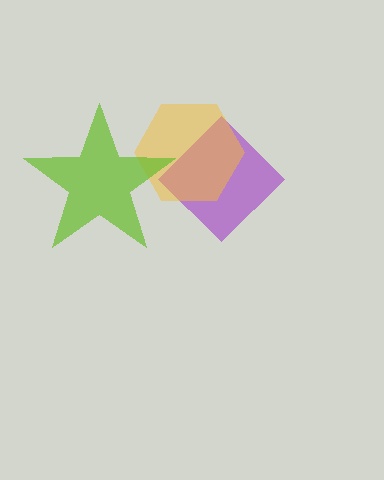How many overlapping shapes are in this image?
There are 3 overlapping shapes in the image.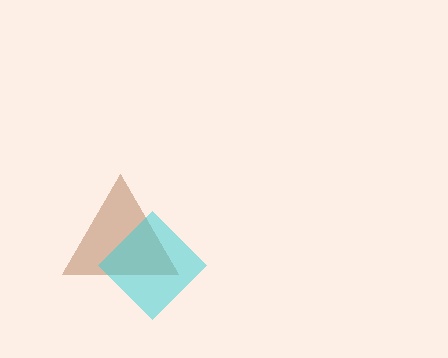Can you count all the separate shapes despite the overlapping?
Yes, there are 2 separate shapes.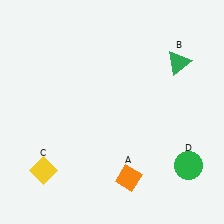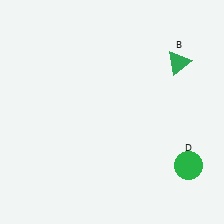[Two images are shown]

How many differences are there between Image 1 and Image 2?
There are 2 differences between the two images.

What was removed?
The orange diamond (A), the yellow diamond (C) were removed in Image 2.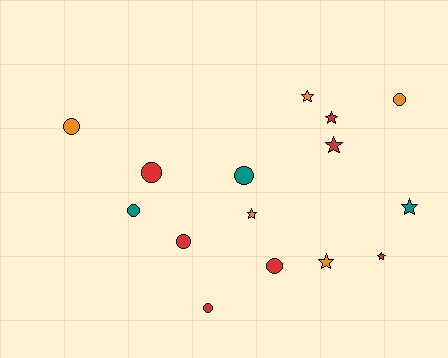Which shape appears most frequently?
Circle, with 8 objects.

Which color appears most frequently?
Red, with 7 objects.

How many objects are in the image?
There are 15 objects.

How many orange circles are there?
There are 2 orange circles.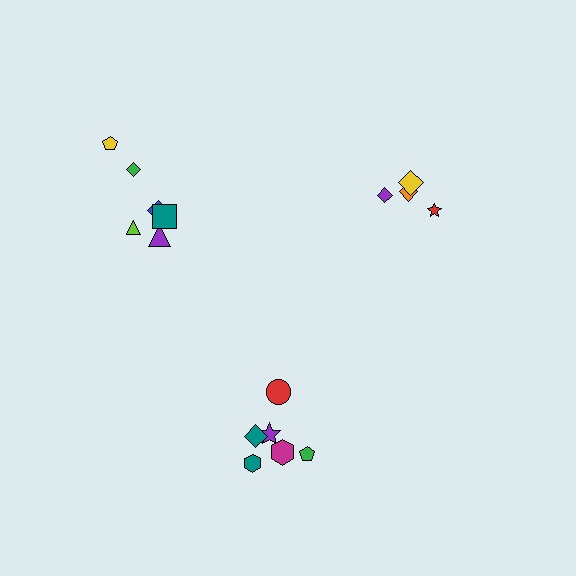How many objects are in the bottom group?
There are 6 objects.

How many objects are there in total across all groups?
There are 16 objects.